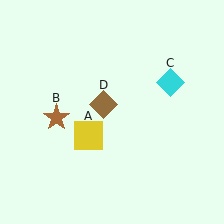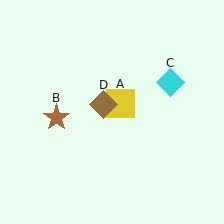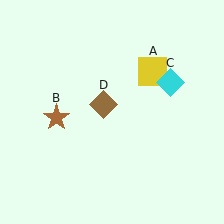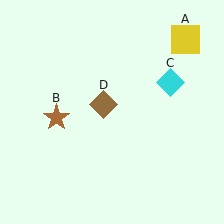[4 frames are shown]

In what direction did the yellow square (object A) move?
The yellow square (object A) moved up and to the right.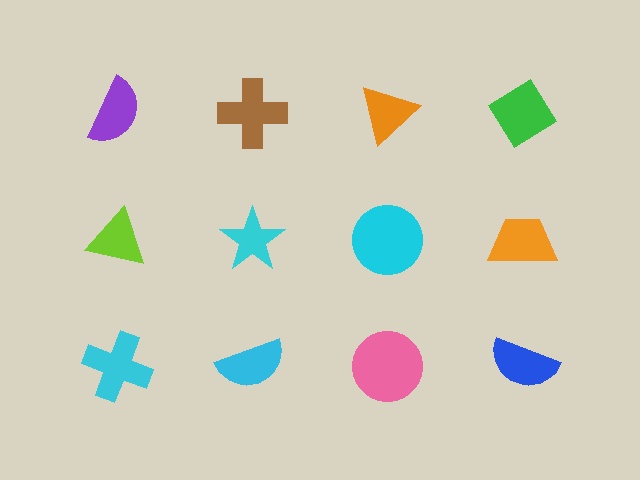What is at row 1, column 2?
A brown cross.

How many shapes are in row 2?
4 shapes.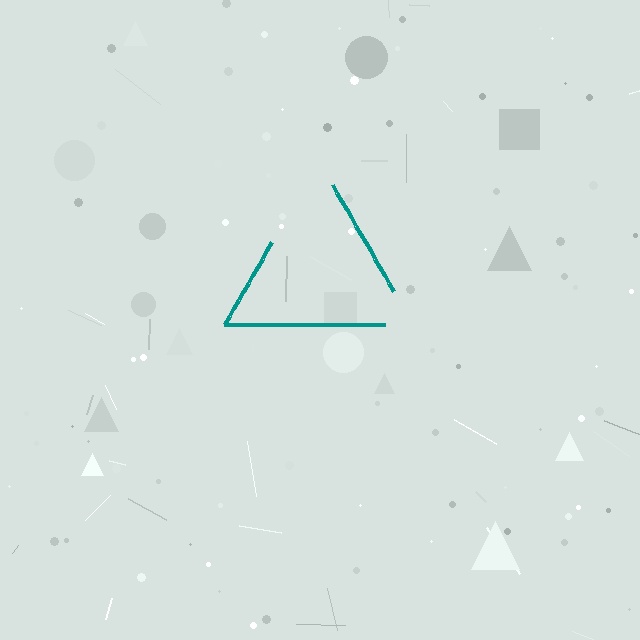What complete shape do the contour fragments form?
The contour fragments form a triangle.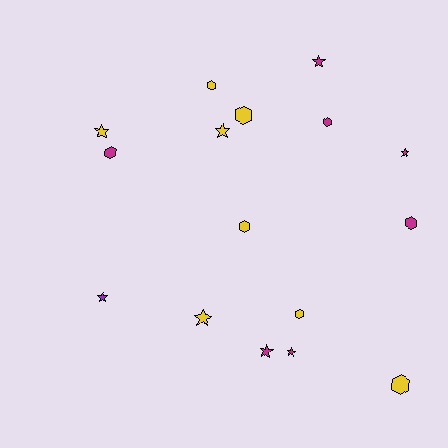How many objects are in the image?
There are 16 objects.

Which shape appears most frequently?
Star, with 8 objects.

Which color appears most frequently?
Yellow, with 8 objects.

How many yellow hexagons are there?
There are 5 yellow hexagons.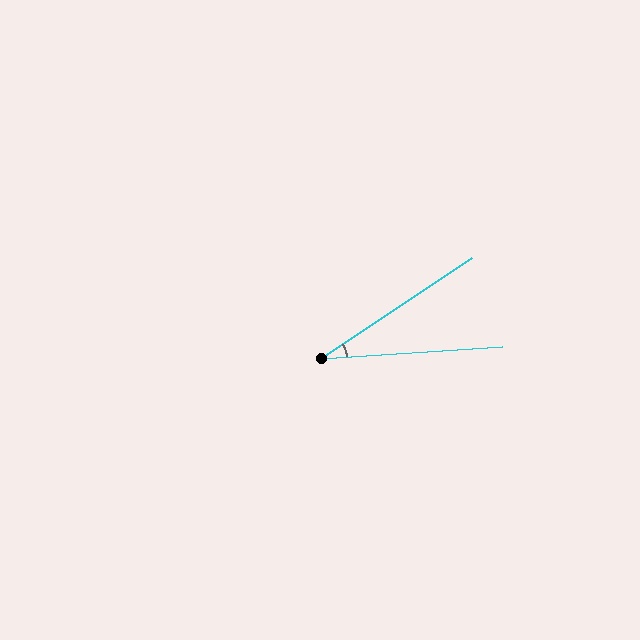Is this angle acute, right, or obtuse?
It is acute.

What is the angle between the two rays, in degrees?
Approximately 30 degrees.